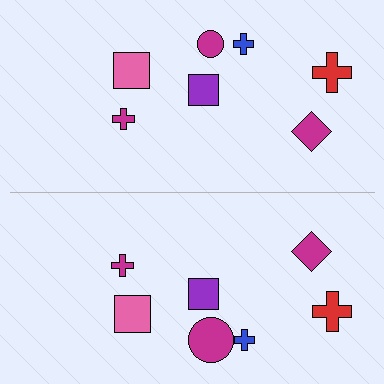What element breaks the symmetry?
The magenta circle on the bottom side has a different size than its mirror counterpart.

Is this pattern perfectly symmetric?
No, the pattern is not perfectly symmetric. The magenta circle on the bottom side has a different size than its mirror counterpart.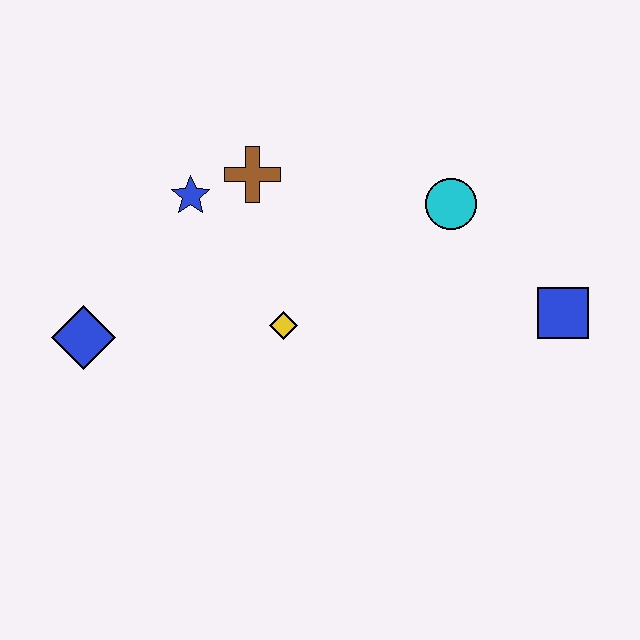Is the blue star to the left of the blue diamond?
No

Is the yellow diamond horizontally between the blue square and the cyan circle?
No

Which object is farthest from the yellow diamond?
The blue square is farthest from the yellow diamond.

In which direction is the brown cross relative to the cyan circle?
The brown cross is to the left of the cyan circle.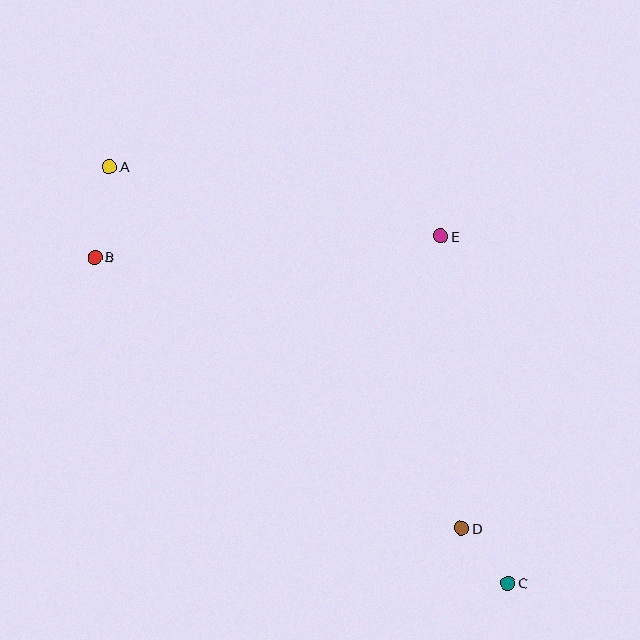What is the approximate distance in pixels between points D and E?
The distance between D and E is approximately 293 pixels.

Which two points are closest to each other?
Points C and D are closest to each other.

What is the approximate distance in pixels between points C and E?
The distance between C and E is approximately 354 pixels.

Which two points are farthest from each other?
Points A and C are farthest from each other.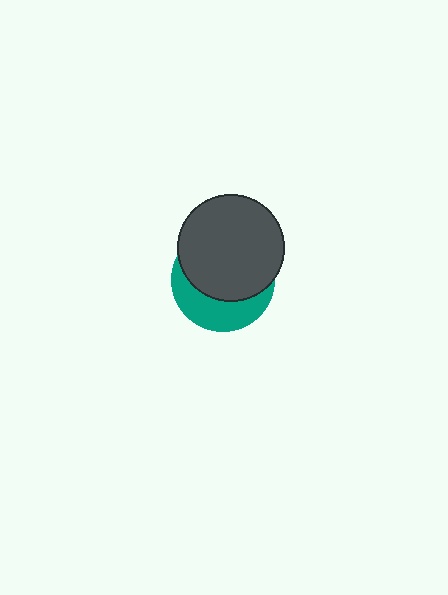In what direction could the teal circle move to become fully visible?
The teal circle could move down. That would shift it out from behind the dark gray circle entirely.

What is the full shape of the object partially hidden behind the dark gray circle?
The partially hidden object is a teal circle.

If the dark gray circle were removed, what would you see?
You would see the complete teal circle.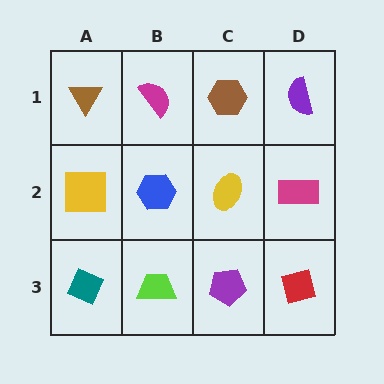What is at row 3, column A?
A teal diamond.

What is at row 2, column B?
A blue hexagon.